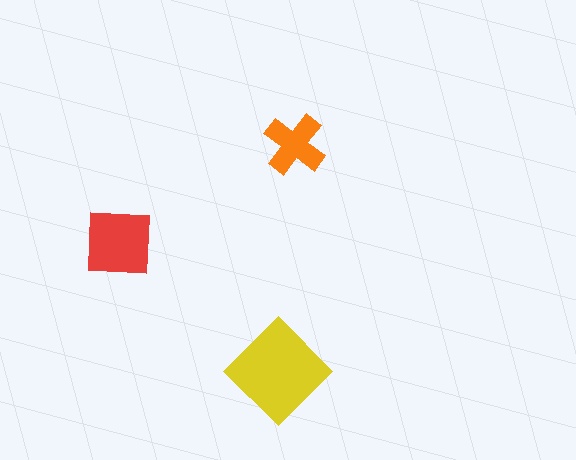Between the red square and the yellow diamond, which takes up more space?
The yellow diamond.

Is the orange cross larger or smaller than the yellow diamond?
Smaller.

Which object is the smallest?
The orange cross.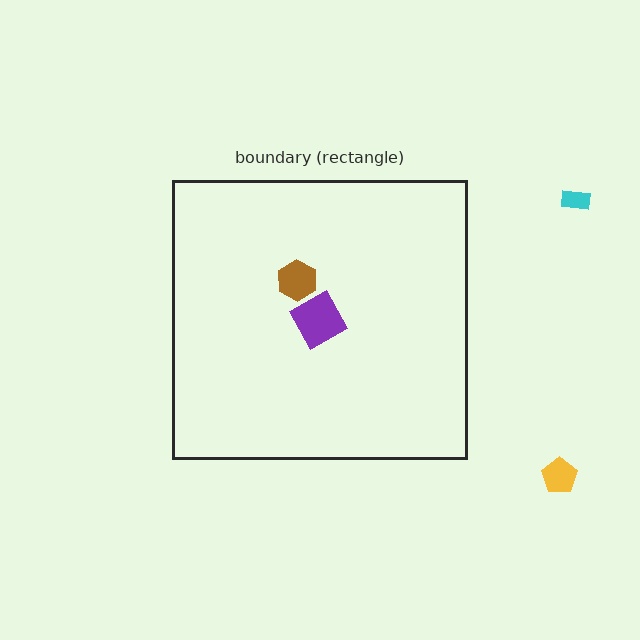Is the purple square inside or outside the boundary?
Inside.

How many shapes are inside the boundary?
2 inside, 2 outside.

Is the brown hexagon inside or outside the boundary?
Inside.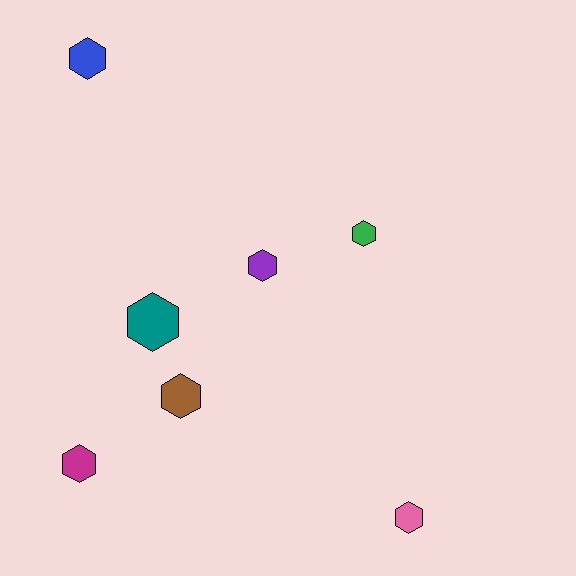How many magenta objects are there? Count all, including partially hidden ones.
There is 1 magenta object.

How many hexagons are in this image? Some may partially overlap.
There are 7 hexagons.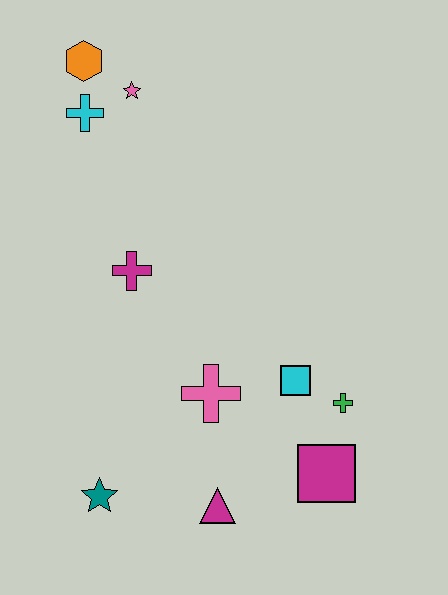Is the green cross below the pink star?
Yes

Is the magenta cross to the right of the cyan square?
No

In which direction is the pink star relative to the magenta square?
The pink star is above the magenta square.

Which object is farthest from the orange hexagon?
The magenta square is farthest from the orange hexagon.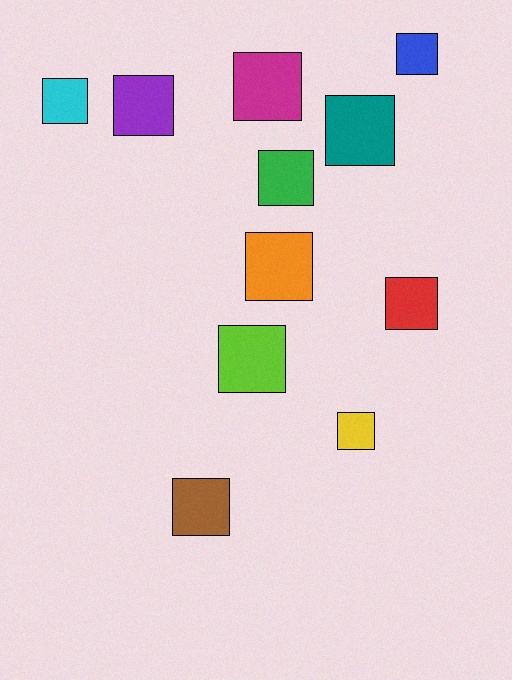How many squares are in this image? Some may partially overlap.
There are 11 squares.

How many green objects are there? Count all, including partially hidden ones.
There is 1 green object.